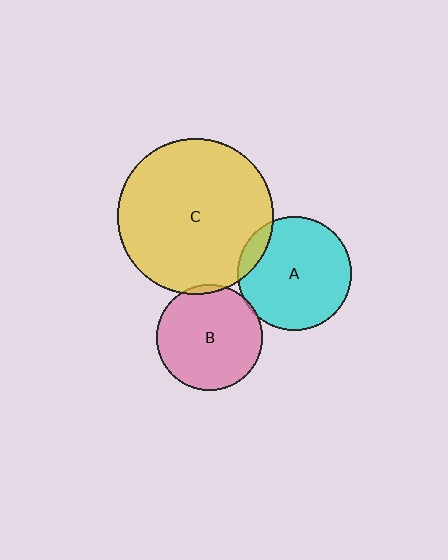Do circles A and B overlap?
Yes.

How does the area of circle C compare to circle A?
Approximately 1.9 times.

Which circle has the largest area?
Circle C (yellow).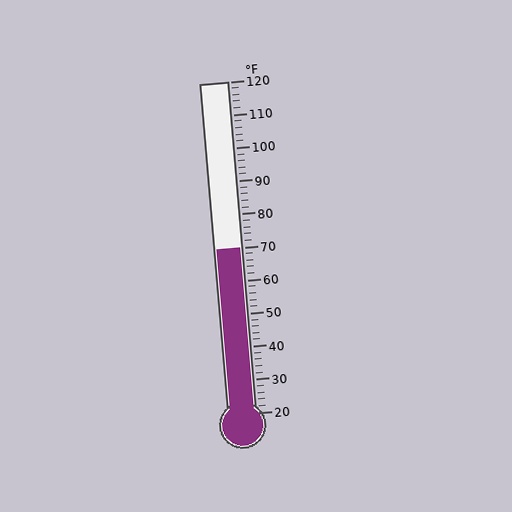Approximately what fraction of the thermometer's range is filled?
The thermometer is filled to approximately 50% of its range.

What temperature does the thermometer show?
The thermometer shows approximately 70°F.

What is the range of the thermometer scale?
The thermometer scale ranges from 20°F to 120°F.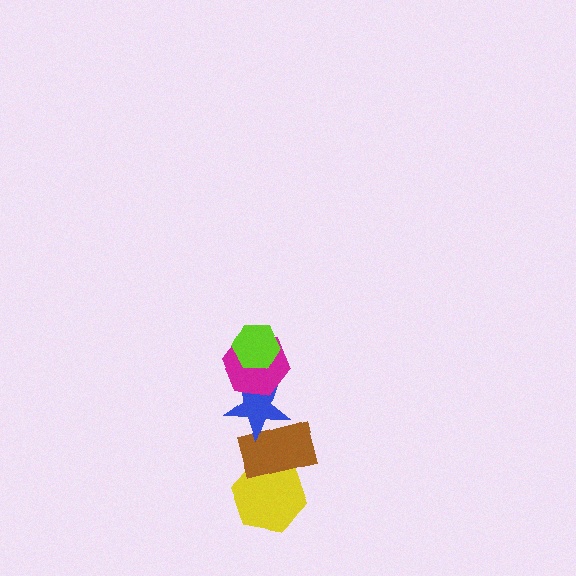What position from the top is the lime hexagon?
The lime hexagon is 1st from the top.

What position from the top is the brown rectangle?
The brown rectangle is 4th from the top.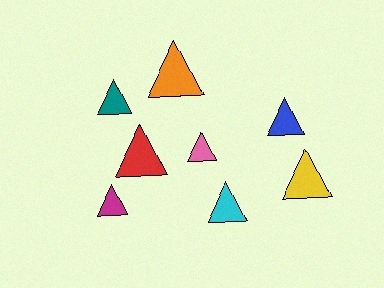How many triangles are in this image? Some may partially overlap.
There are 8 triangles.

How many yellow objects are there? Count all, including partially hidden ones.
There is 1 yellow object.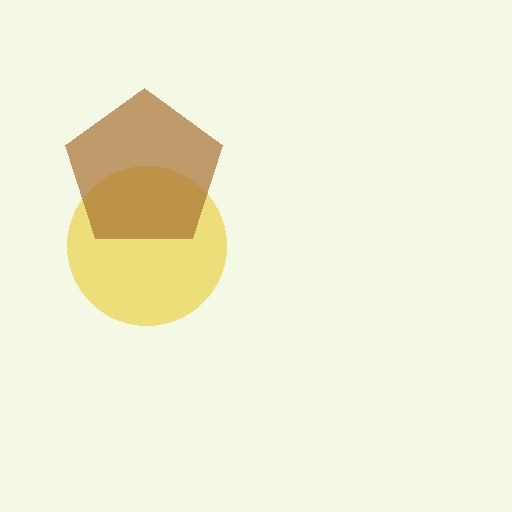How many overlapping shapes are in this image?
There are 2 overlapping shapes in the image.